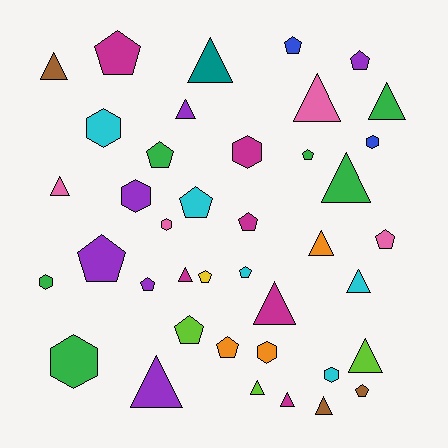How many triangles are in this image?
There are 16 triangles.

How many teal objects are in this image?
There is 1 teal object.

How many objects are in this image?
There are 40 objects.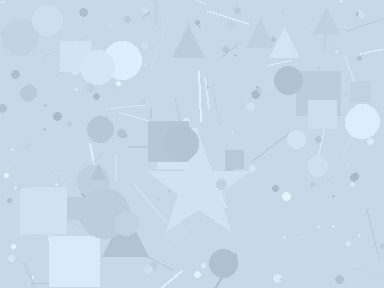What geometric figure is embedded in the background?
A star is embedded in the background.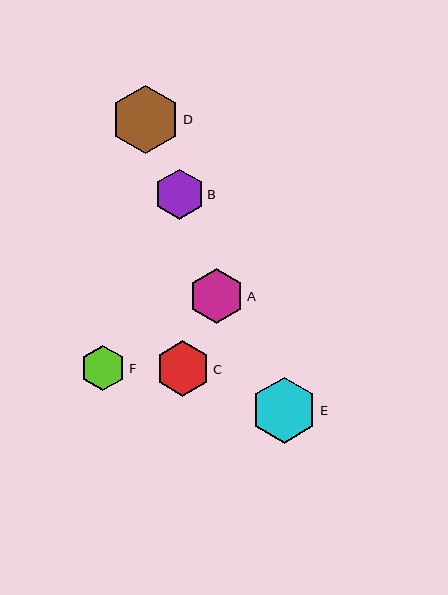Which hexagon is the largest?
Hexagon D is the largest with a size of approximately 69 pixels.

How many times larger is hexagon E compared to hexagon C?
Hexagon E is approximately 1.2 times the size of hexagon C.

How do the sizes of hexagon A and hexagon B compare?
Hexagon A and hexagon B are approximately the same size.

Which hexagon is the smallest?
Hexagon F is the smallest with a size of approximately 46 pixels.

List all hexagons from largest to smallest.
From largest to smallest: D, E, C, A, B, F.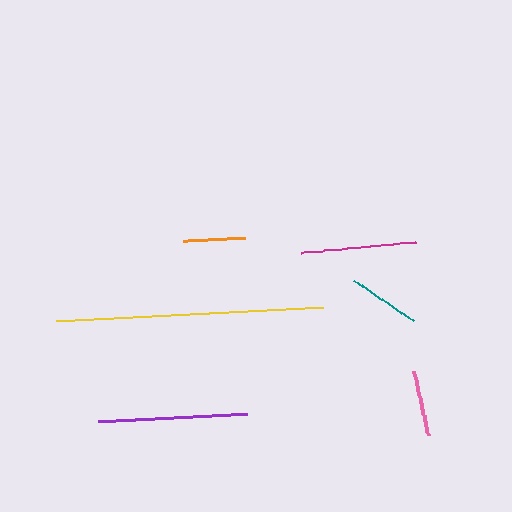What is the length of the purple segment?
The purple segment is approximately 149 pixels long.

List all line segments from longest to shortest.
From longest to shortest: yellow, purple, magenta, teal, pink, orange.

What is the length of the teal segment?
The teal segment is approximately 72 pixels long.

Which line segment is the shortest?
The orange line is the shortest at approximately 62 pixels.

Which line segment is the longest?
The yellow line is the longest at approximately 267 pixels.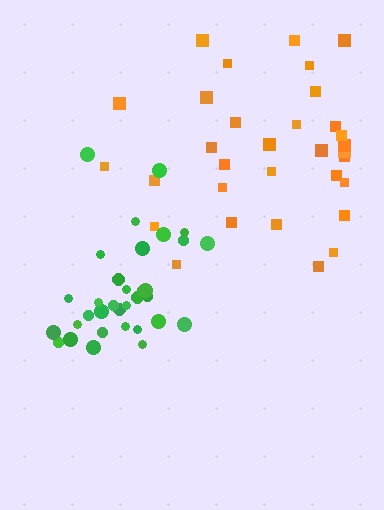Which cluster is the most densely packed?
Green.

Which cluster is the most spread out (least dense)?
Orange.